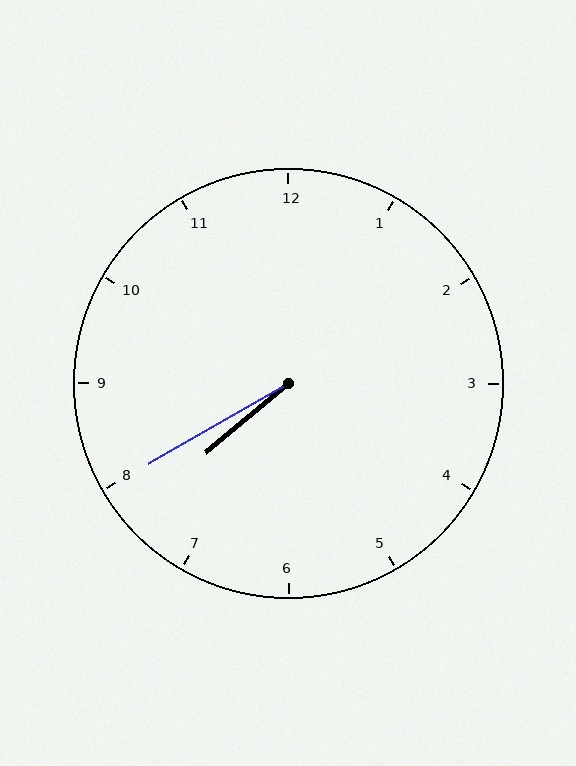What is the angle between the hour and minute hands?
Approximately 10 degrees.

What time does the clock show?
7:40.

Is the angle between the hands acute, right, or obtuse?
It is acute.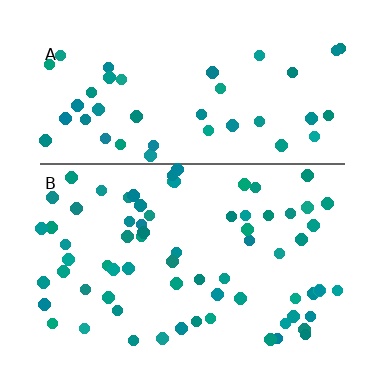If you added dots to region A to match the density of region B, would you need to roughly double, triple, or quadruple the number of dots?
Approximately double.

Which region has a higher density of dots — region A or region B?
B (the bottom).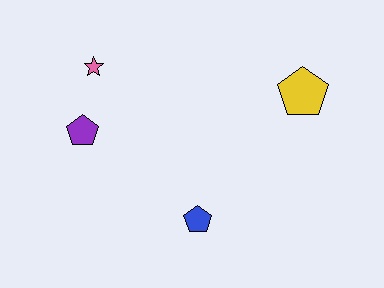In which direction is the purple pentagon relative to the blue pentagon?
The purple pentagon is to the left of the blue pentagon.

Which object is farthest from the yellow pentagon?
The purple pentagon is farthest from the yellow pentagon.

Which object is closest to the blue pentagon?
The purple pentagon is closest to the blue pentagon.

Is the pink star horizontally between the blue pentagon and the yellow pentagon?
No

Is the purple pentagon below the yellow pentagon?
Yes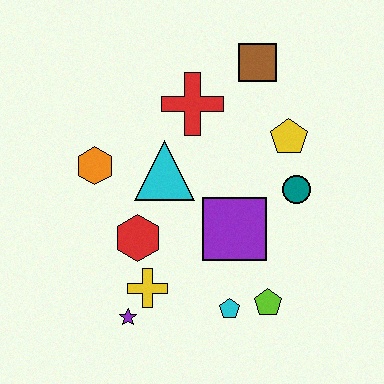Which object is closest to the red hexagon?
The yellow cross is closest to the red hexagon.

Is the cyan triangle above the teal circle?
Yes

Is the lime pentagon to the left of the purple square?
No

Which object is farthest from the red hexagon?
The brown square is farthest from the red hexagon.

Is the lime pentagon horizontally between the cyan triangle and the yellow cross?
No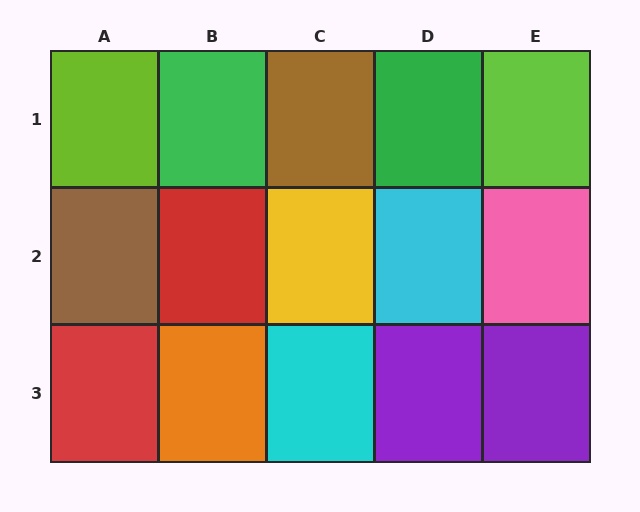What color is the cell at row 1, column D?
Green.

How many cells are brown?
2 cells are brown.